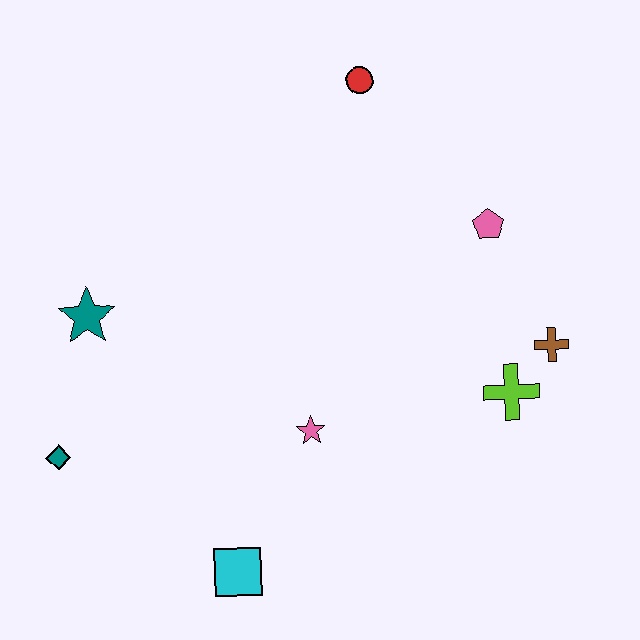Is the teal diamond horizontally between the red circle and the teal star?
No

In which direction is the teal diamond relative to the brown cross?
The teal diamond is to the left of the brown cross.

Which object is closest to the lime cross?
The brown cross is closest to the lime cross.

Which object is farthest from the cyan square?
The red circle is farthest from the cyan square.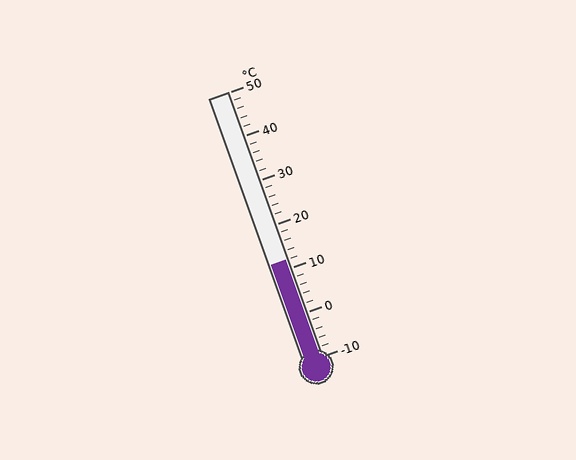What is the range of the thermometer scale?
The thermometer scale ranges from -10°C to 50°C.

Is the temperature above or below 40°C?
The temperature is below 40°C.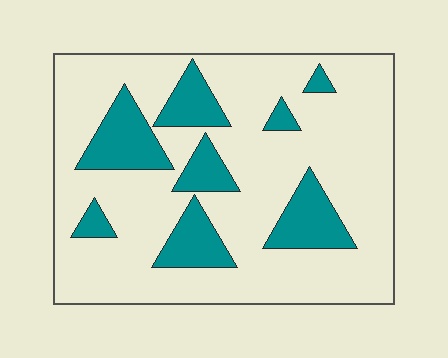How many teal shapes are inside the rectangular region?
8.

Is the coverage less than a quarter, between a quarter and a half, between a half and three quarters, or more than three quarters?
Less than a quarter.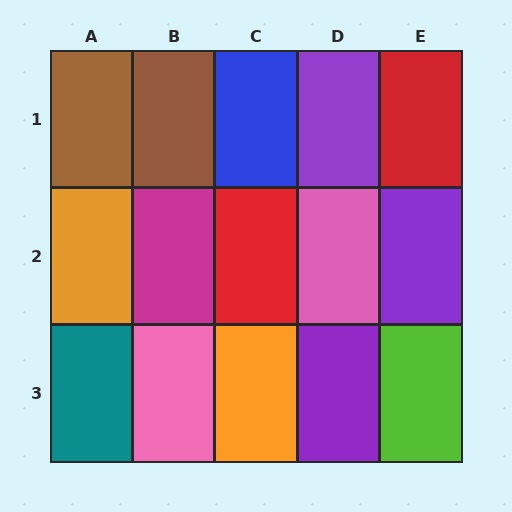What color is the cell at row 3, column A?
Teal.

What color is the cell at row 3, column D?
Purple.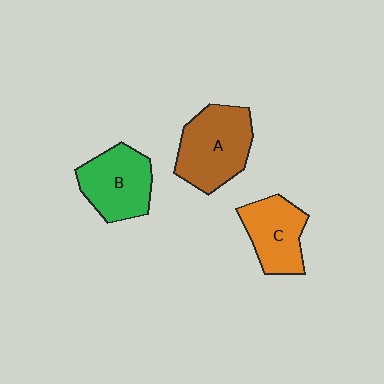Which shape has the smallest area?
Shape C (orange).